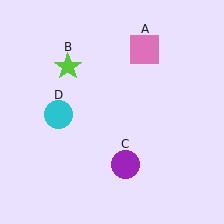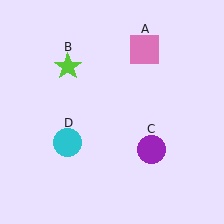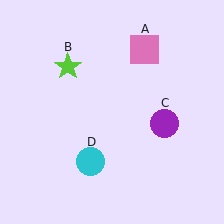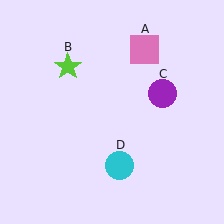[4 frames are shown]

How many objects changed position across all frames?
2 objects changed position: purple circle (object C), cyan circle (object D).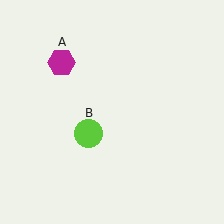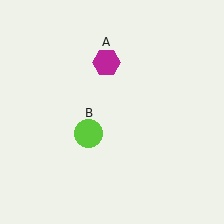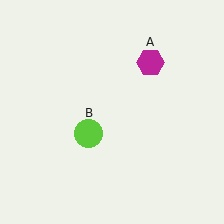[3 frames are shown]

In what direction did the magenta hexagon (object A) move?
The magenta hexagon (object A) moved right.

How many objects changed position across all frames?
1 object changed position: magenta hexagon (object A).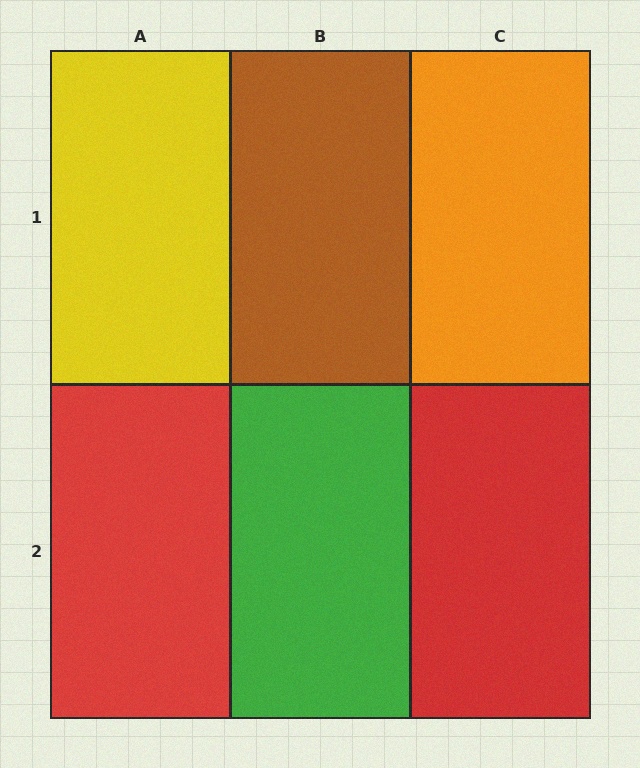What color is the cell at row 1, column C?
Orange.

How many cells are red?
2 cells are red.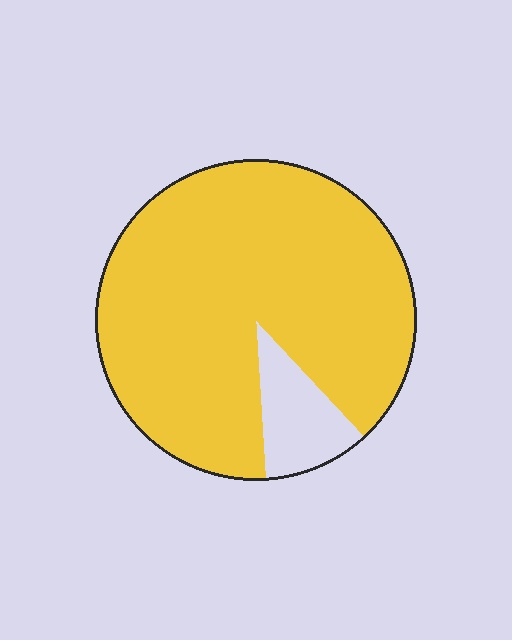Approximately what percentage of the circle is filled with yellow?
Approximately 90%.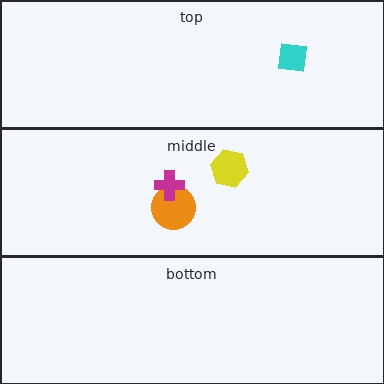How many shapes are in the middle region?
3.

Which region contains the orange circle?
The middle region.